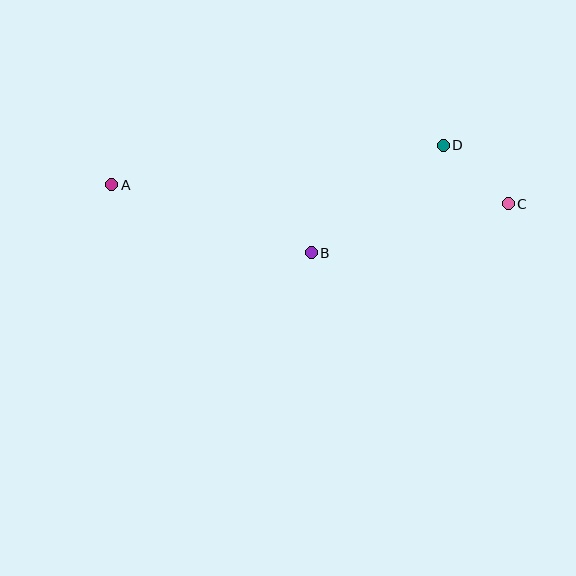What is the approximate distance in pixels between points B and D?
The distance between B and D is approximately 170 pixels.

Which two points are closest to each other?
Points C and D are closest to each other.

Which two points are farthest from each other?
Points A and C are farthest from each other.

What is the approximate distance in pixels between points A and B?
The distance between A and B is approximately 211 pixels.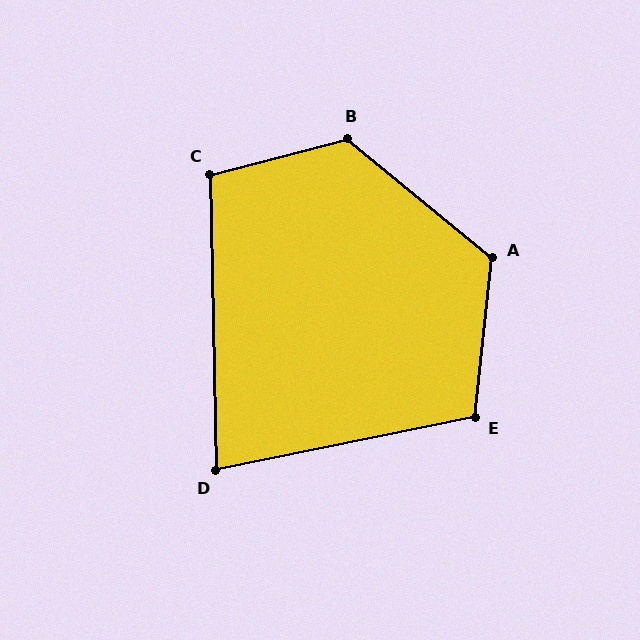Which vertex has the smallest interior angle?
D, at approximately 80 degrees.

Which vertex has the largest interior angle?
B, at approximately 126 degrees.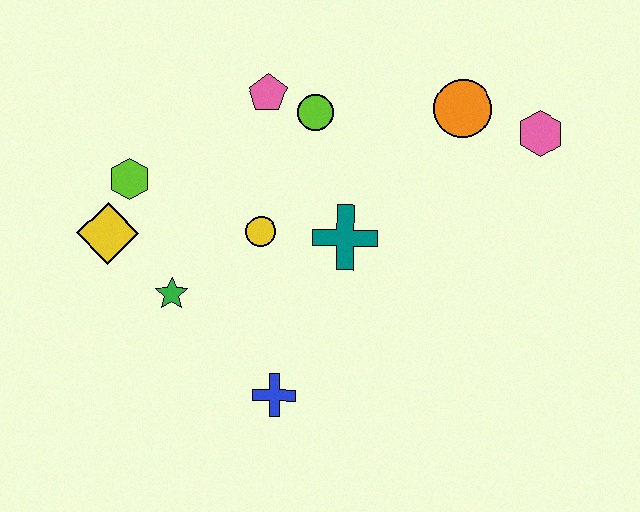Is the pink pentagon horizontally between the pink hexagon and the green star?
Yes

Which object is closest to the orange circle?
The pink hexagon is closest to the orange circle.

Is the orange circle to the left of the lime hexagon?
No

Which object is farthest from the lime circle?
The blue cross is farthest from the lime circle.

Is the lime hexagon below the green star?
No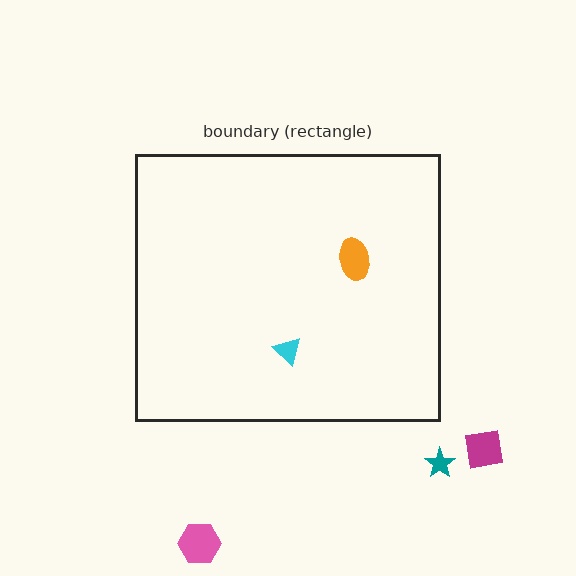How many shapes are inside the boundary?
2 inside, 3 outside.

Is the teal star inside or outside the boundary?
Outside.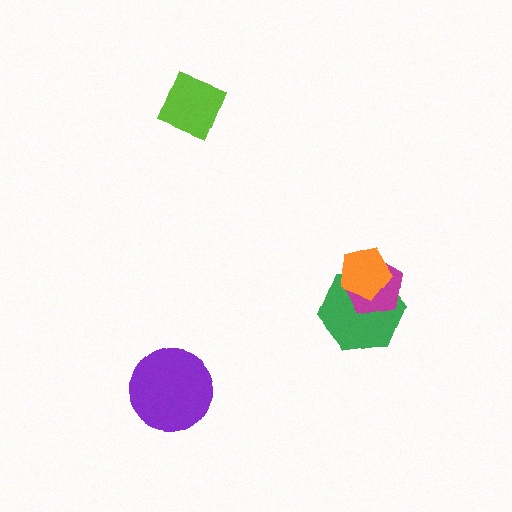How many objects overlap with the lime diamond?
0 objects overlap with the lime diamond.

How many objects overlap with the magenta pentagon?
2 objects overlap with the magenta pentagon.